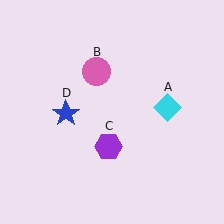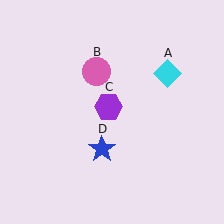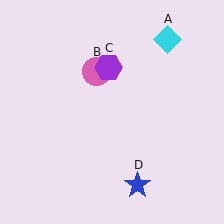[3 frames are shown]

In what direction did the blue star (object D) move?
The blue star (object D) moved down and to the right.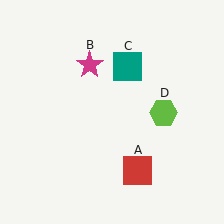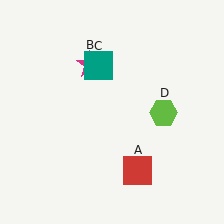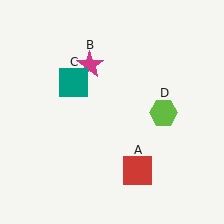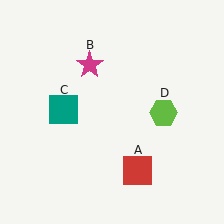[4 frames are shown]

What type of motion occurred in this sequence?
The teal square (object C) rotated counterclockwise around the center of the scene.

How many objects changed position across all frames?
1 object changed position: teal square (object C).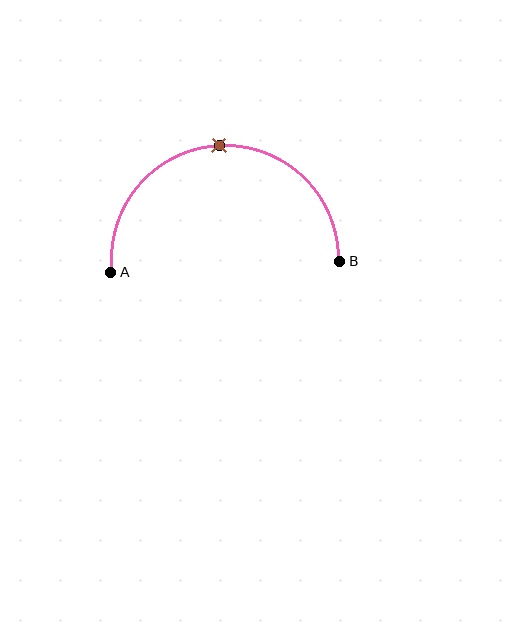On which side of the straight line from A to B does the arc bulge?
The arc bulges above the straight line connecting A and B.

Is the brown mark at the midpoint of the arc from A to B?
Yes. The brown mark lies on the arc at equal arc-length from both A and B — it is the arc midpoint.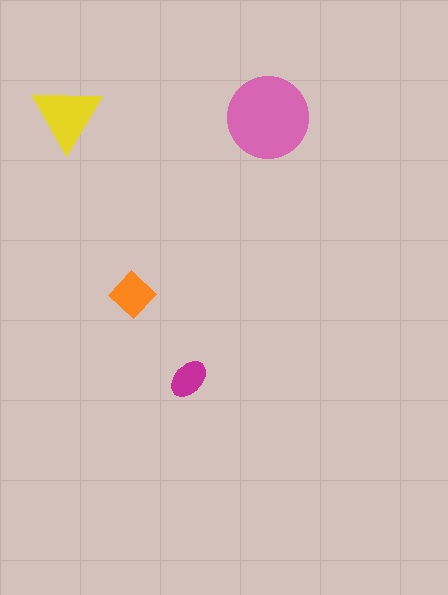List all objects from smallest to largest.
The magenta ellipse, the orange diamond, the yellow triangle, the pink circle.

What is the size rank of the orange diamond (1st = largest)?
3rd.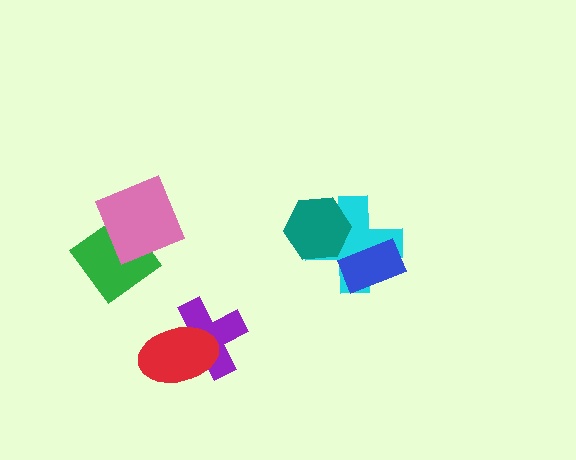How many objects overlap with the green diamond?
1 object overlaps with the green diamond.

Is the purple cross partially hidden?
Yes, it is partially covered by another shape.